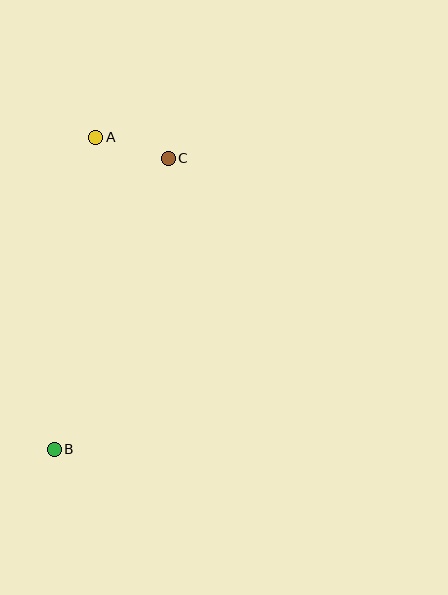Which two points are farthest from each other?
Points A and B are farthest from each other.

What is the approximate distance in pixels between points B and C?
The distance between B and C is approximately 312 pixels.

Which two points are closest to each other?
Points A and C are closest to each other.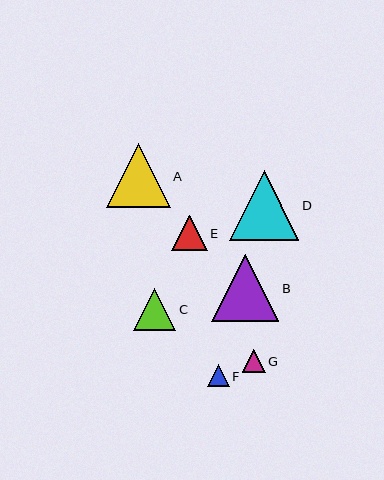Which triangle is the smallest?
Triangle F is the smallest with a size of approximately 22 pixels.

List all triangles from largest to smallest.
From largest to smallest: D, B, A, C, E, G, F.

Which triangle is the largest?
Triangle D is the largest with a size of approximately 70 pixels.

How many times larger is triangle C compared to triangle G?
Triangle C is approximately 1.9 times the size of triangle G.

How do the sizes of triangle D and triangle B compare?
Triangle D and triangle B are approximately the same size.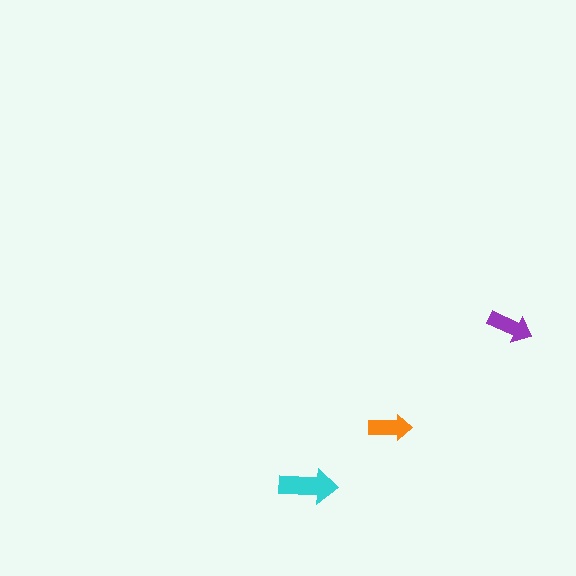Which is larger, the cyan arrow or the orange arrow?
The cyan one.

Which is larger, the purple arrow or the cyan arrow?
The cyan one.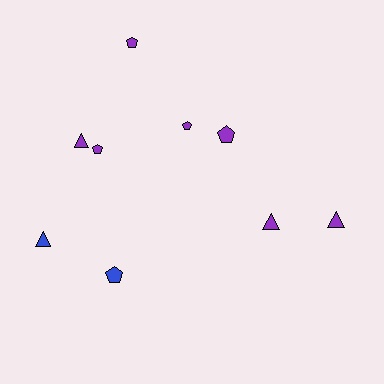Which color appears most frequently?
Purple, with 7 objects.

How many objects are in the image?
There are 9 objects.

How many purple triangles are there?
There are 3 purple triangles.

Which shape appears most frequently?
Pentagon, with 5 objects.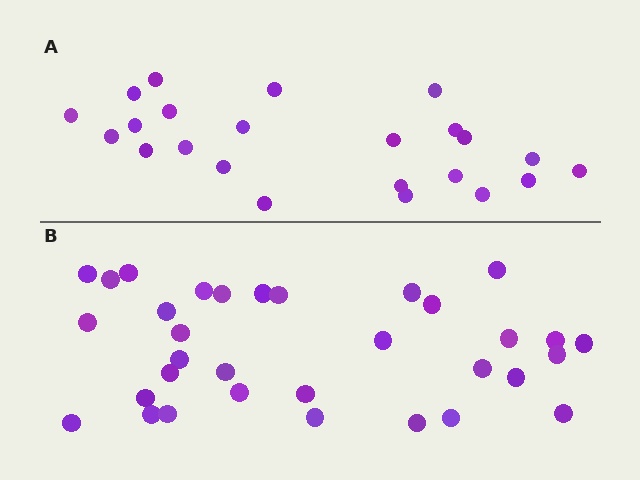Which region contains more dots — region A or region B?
Region B (the bottom region) has more dots.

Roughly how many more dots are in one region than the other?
Region B has roughly 10 or so more dots than region A.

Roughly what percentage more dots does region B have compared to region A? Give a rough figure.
About 45% more.